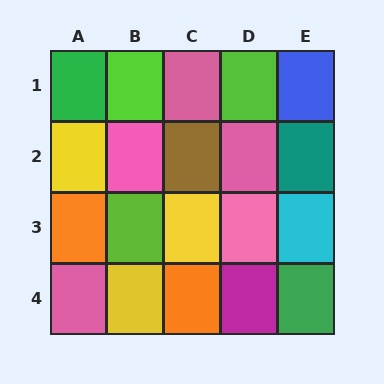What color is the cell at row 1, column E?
Blue.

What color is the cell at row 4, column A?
Pink.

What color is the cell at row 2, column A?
Yellow.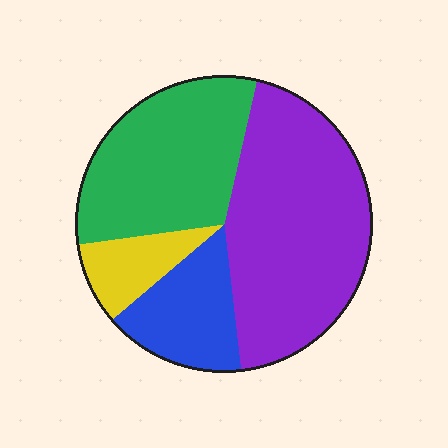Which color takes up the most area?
Purple, at roughly 45%.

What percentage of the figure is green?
Green covers 31% of the figure.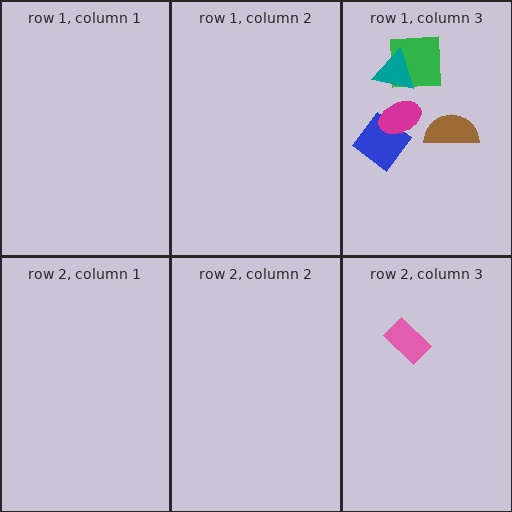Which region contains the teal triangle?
The row 1, column 3 region.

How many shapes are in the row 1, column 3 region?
5.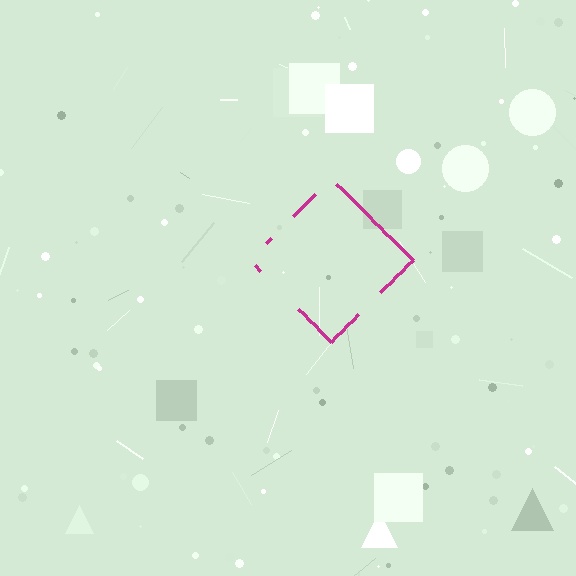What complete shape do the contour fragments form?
The contour fragments form a diamond.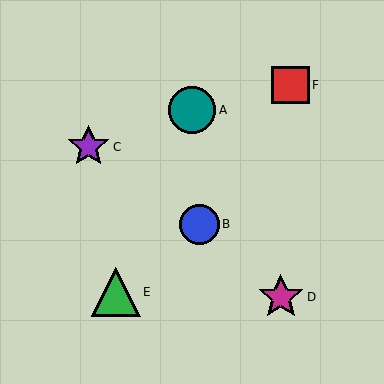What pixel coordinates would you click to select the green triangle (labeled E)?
Click at (116, 292) to select the green triangle E.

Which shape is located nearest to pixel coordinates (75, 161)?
The purple star (labeled C) at (88, 147) is nearest to that location.